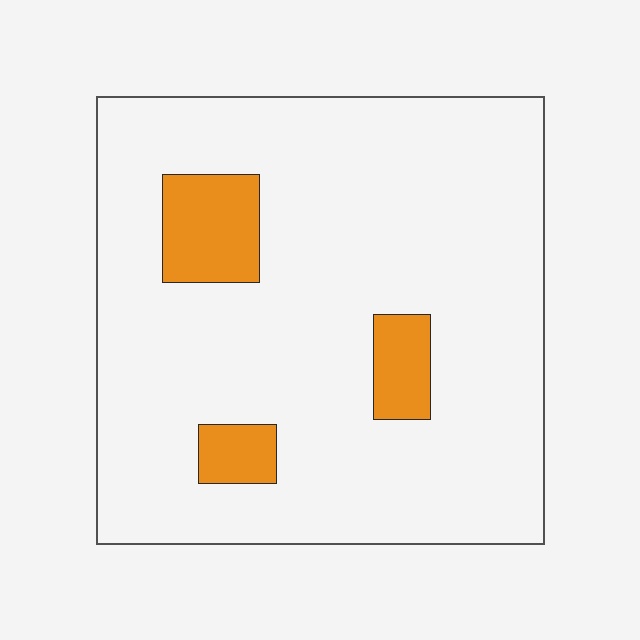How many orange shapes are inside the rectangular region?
3.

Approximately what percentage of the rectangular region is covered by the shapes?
Approximately 10%.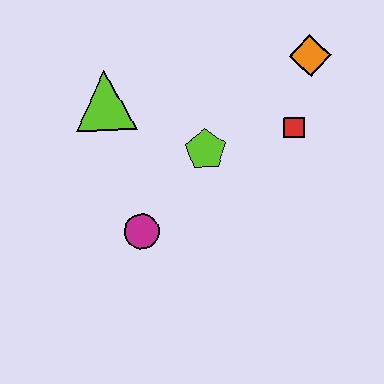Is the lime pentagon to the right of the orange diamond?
No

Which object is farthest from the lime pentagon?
The orange diamond is farthest from the lime pentagon.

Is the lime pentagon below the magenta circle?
No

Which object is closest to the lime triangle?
The lime pentagon is closest to the lime triangle.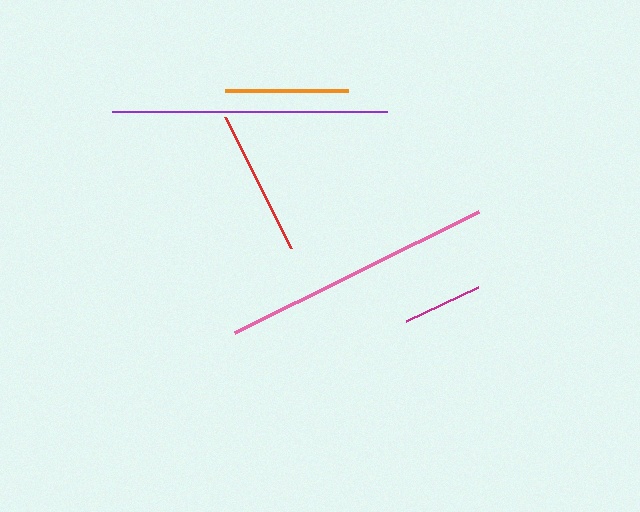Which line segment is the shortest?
The magenta line is the shortest at approximately 80 pixels.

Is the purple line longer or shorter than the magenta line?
The purple line is longer than the magenta line.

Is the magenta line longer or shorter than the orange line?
The orange line is longer than the magenta line.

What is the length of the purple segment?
The purple segment is approximately 275 pixels long.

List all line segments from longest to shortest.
From longest to shortest: purple, pink, red, orange, magenta.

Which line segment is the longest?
The purple line is the longest at approximately 275 pixels.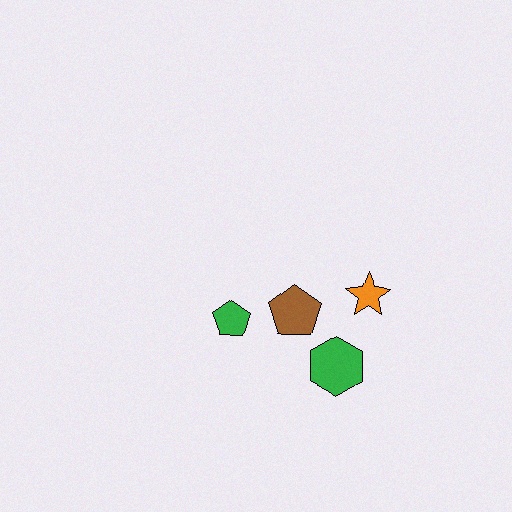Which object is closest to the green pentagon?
The brown pentagon is closest to the green pentagon.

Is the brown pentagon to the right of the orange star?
No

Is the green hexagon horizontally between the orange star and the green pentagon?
Yes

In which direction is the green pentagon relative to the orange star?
The green pentagon is to the left of the orange star.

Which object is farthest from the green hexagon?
The green pentagon is farthest from the green hexagon.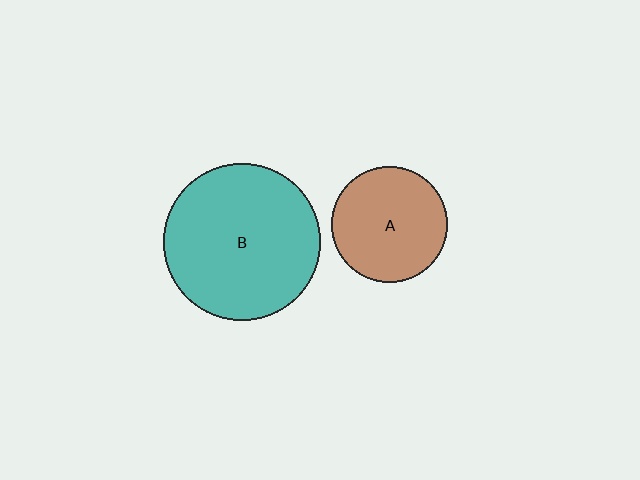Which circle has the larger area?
Circle B (teal).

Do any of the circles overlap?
No, none of the circles overlap.